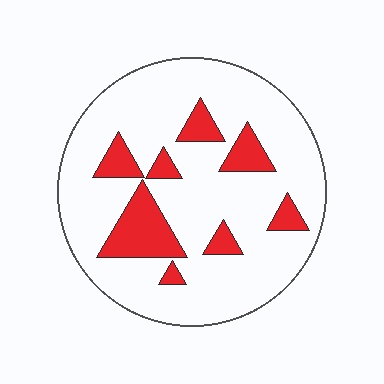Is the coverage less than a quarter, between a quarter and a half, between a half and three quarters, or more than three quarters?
Less than a quarter.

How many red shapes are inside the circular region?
8.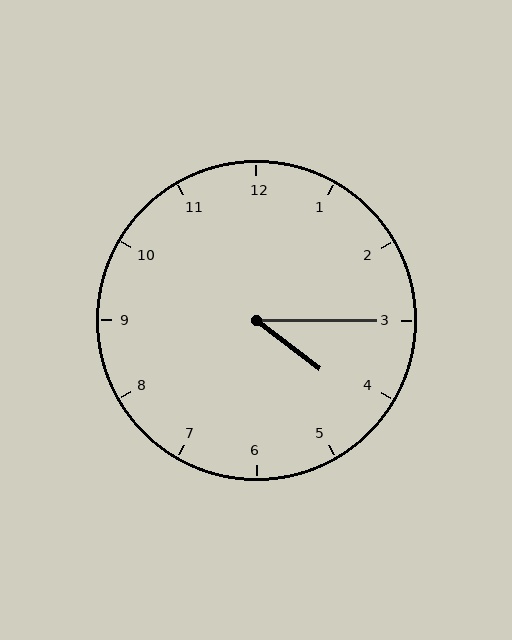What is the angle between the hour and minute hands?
Approximately 38 degrees.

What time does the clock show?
4:15.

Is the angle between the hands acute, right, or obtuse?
It is acute.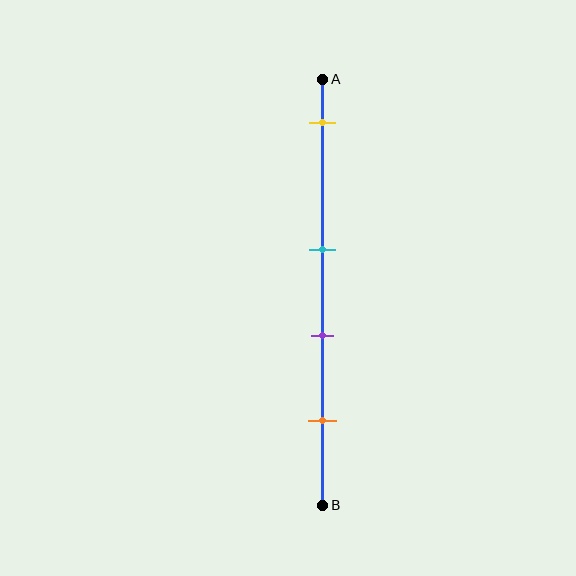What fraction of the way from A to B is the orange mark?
The orange mark is approximately 80% (0.8) of the way from A to B.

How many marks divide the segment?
There are 4 marks dividing the segment.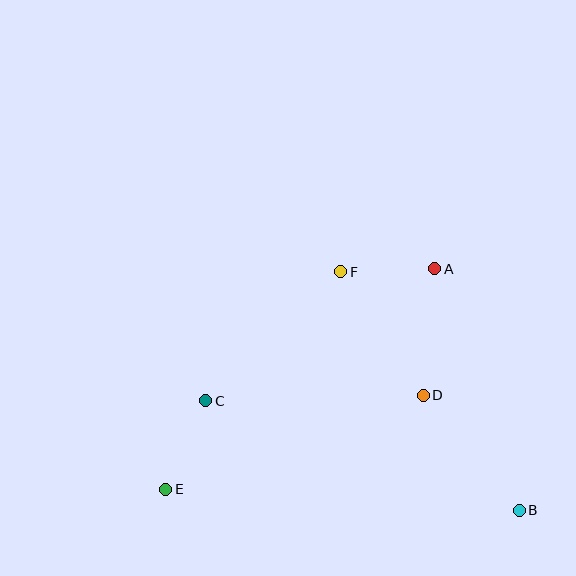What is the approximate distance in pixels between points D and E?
The distance between D and E is approximately 274 pixels.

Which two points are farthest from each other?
Points B and E are farthest from each other.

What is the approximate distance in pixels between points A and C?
The distance between A and C is approximately 264 pixels.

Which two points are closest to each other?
Points A and F are closest to each other.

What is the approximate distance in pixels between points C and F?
The distance between C and F is approximately 186 pixels.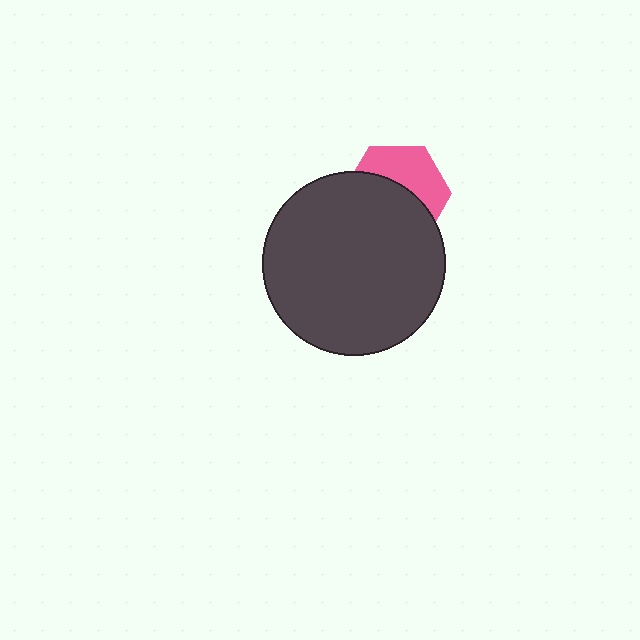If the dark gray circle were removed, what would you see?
You would see the complete pink hexagon.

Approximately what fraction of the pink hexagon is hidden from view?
Roughly 57% of the pink hexagon is hidden behind the dark gray circle.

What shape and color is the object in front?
The object in front is a dark gray circle.